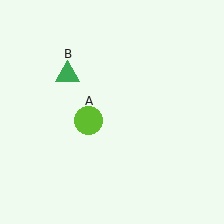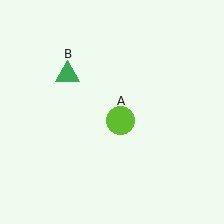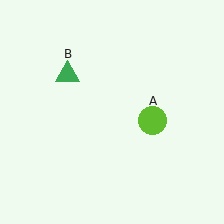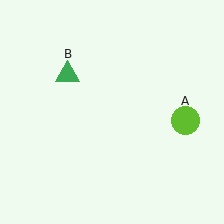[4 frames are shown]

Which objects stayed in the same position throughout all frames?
Green triangle (object B) remained stationary.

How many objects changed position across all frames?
1 object changed position: lime circle (object A).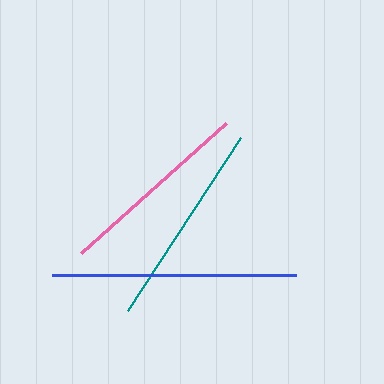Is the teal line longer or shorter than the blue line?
The blue line is longer than the teal line.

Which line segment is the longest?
The blue line is the longest at approximately 244 pixels.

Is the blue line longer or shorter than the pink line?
The blue line is longer than the pink line.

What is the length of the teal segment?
The teal segment is approximately 207 pixels long.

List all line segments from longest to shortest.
From longest to shortest: blue, teal, pink.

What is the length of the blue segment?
The blue segment is approximately 244 pixels long.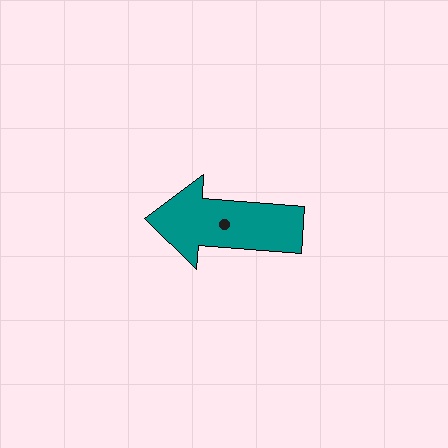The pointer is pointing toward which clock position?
Roughly 9 o'clock.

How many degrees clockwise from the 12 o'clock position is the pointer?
Approximately 274 degrees.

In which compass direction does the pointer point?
West.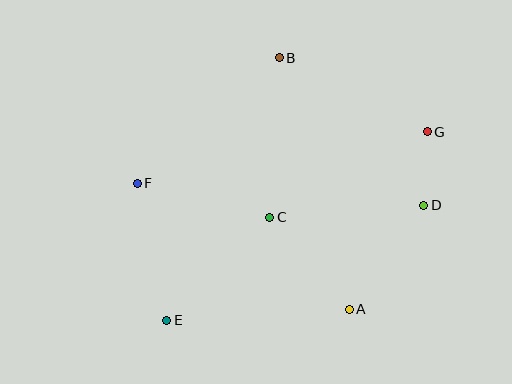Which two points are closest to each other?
Points D and G are closest to each other.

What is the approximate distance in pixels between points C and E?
The distance between C and E is approximately 146 pixels.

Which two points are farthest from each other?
Points E and G are farthest from each other.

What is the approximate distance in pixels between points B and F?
The distance between B and F is approximately 189 pixels.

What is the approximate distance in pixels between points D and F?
The distance between D and F is approximately 287 pixels.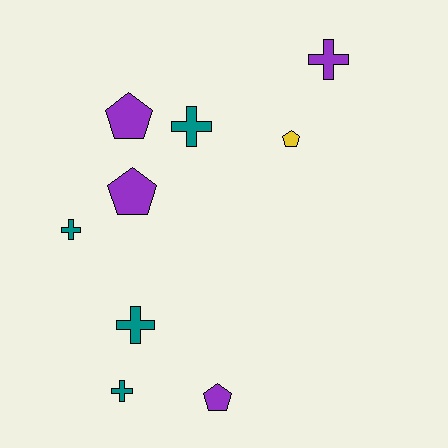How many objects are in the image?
There are 9 objects.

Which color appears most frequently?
Purple, with 4 objects.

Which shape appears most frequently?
Cross, with 5 objects.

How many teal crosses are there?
There are 4 teal crosses.